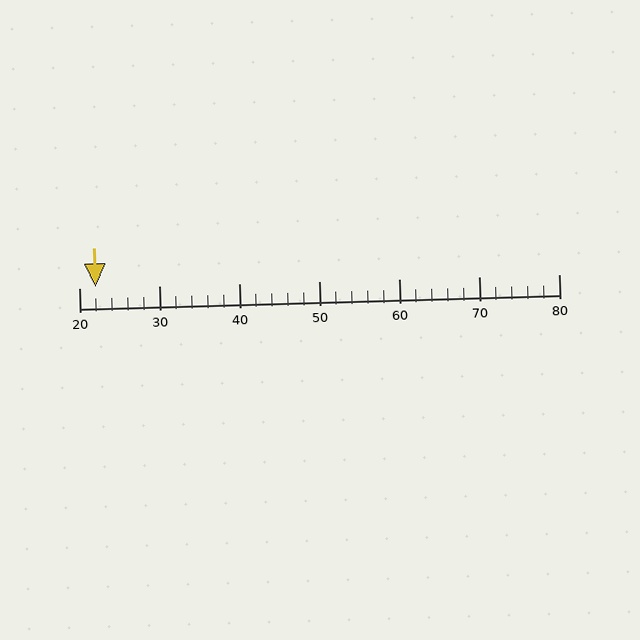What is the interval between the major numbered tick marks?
The major tick marks are spaced 10 units apart.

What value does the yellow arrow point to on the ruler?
The yellow arrow points to approximately 22.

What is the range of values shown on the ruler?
The ruler shows values from 20 to 80.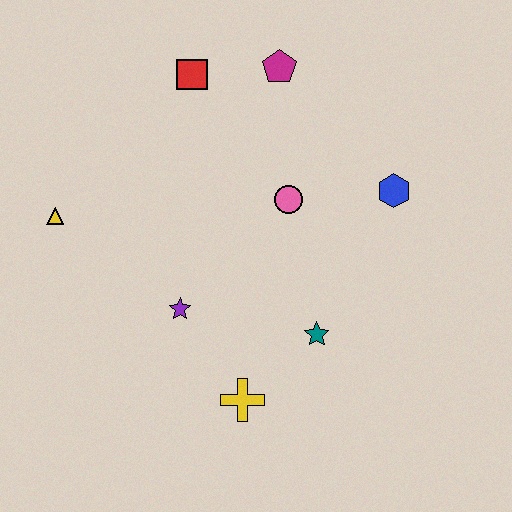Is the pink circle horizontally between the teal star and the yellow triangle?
Yes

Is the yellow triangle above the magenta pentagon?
No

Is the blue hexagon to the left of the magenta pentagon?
No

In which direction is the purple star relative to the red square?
The purple star is below the red square.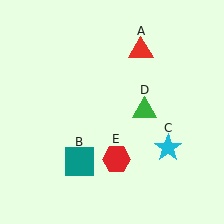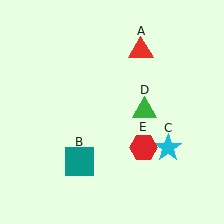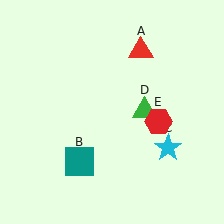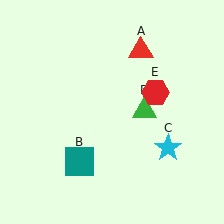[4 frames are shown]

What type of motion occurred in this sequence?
The red hexagon (object E) rotated counterclockwise around the center of the scene.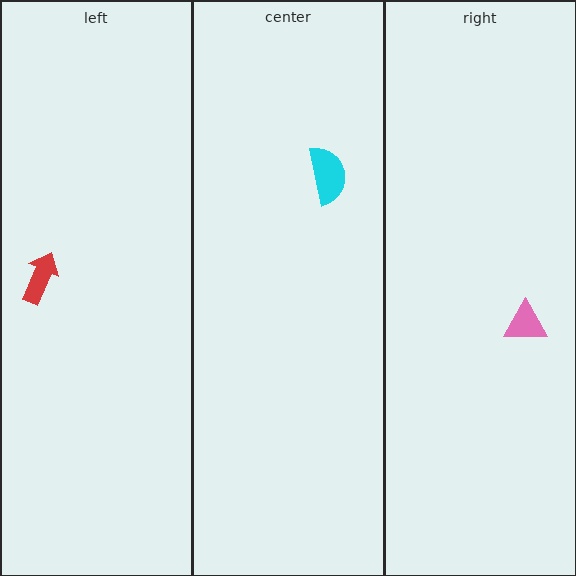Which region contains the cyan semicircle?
The center region.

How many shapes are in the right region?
1.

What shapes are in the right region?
The pink triangle.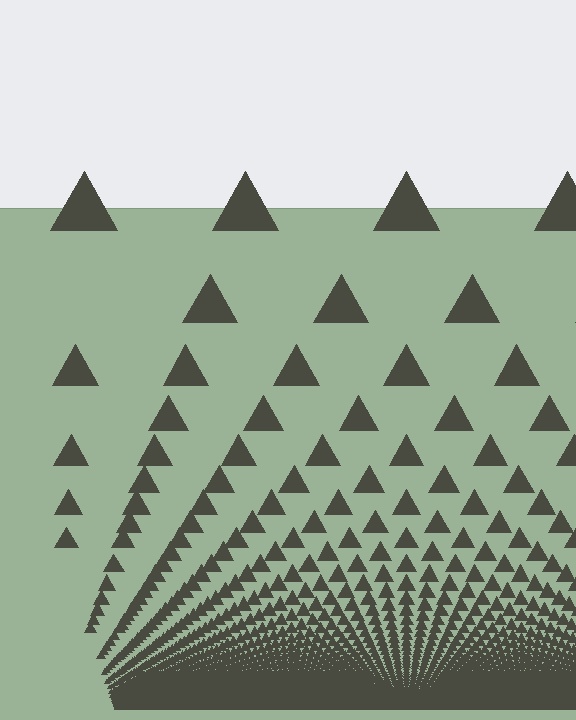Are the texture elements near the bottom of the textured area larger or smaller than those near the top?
Smaller. The gradient is inverted — elements near the bottom are smaller and denser.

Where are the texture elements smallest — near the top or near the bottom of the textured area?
Near the bottom.